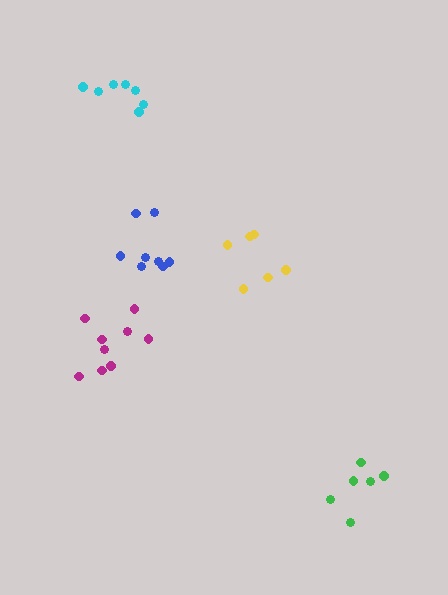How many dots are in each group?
Group 1: 6 dots, Group 2: 9 dots, Group 3: 8 dots, Group 4: 6 dots, Group 5: 7 dots (36 total).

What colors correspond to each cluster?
The clusters are colored: yellow, magenta, blue, green, cyan.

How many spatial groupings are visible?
There are 5 spatial groupings.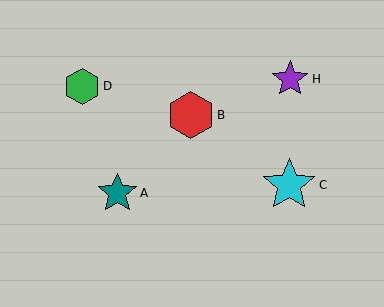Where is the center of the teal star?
The center of the teal star is at (117, 193).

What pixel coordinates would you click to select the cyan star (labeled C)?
Click at (289, 185) to select the cyan star C.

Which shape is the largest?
The cyan star (labeled C) is the largest.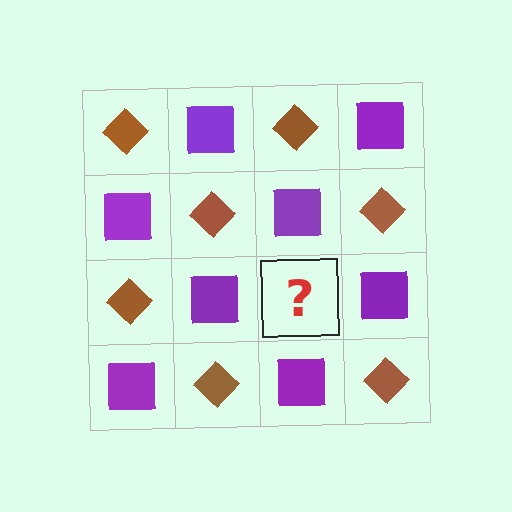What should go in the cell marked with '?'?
The missing cell should contain a brown diamond.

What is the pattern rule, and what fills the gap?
The rule is that it alternates brown diamond and purple square in a checkerboard pattern. The gap should be filled with a brown diamond.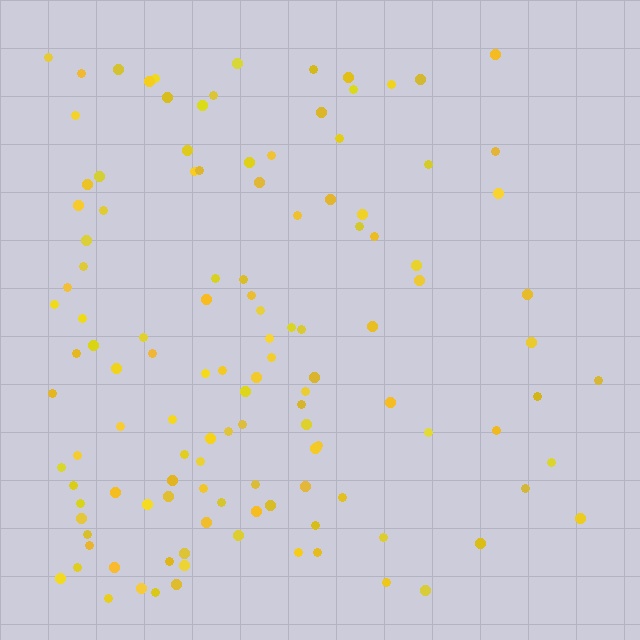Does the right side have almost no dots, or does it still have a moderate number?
Still a moderate number, just noticeably fewer than the left.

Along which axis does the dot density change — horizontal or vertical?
Horizontal.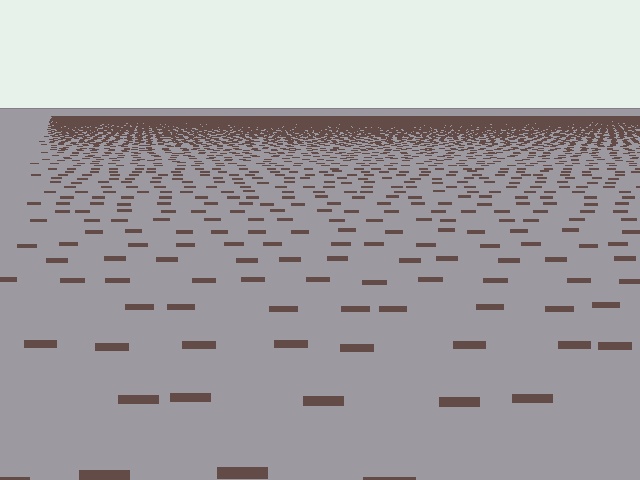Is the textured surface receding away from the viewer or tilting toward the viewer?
The surface is receding away from the viewer. Texture elements get smaller and denser toward the top.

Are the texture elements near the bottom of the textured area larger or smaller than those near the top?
Larger. Near the bottom, elements are closer to the viewer and appear at a bigger on-screen size.